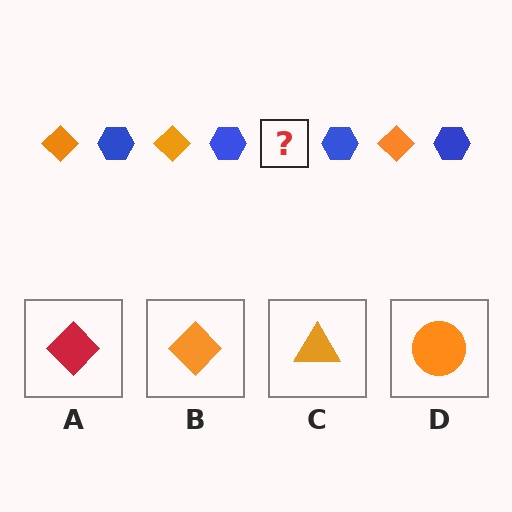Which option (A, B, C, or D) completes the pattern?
B.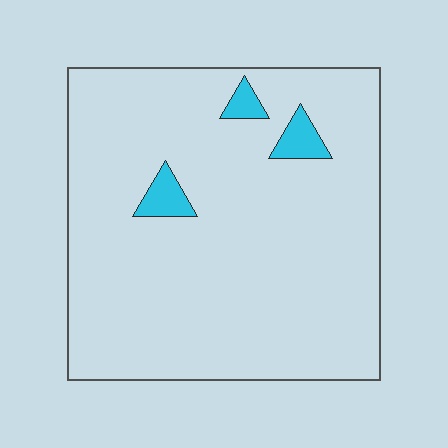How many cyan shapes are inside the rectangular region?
3.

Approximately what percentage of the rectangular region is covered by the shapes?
Approximately 5%.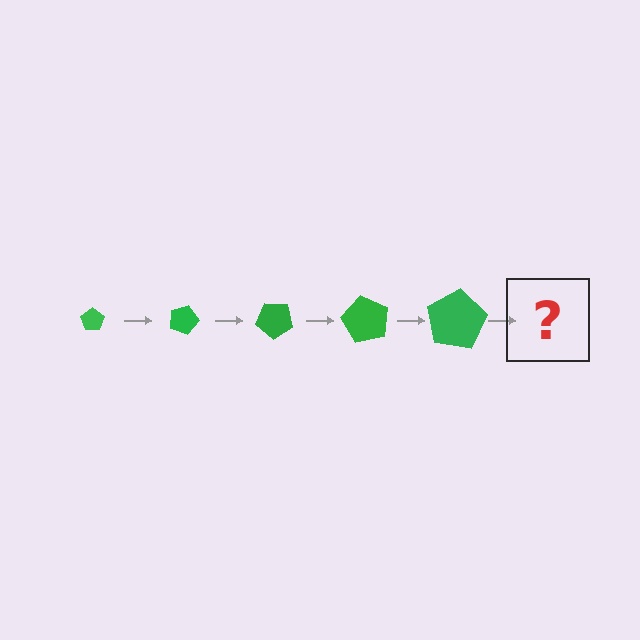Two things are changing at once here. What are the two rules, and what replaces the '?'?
The two rules are that the pentagon grows larger each step and it rotates 20 degrees each step. The '?' should be a pentagon, larger than the previous one and rotated 100 degrees from the start.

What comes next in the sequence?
The next element should be a pentagon, larger than the previous one and rotated 100 degrees from the start.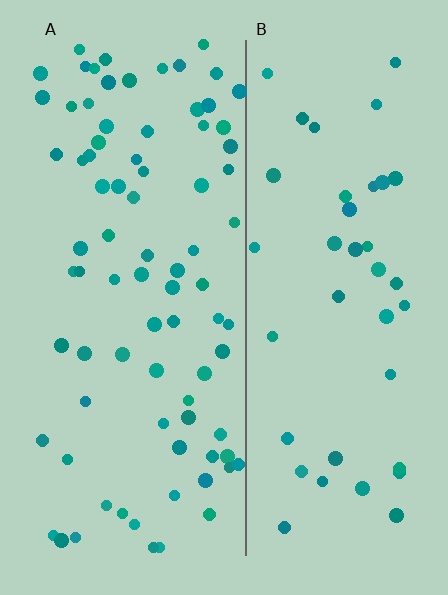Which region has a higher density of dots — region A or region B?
A (the left).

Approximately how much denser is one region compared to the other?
Approximately 2.0× — region A over region B.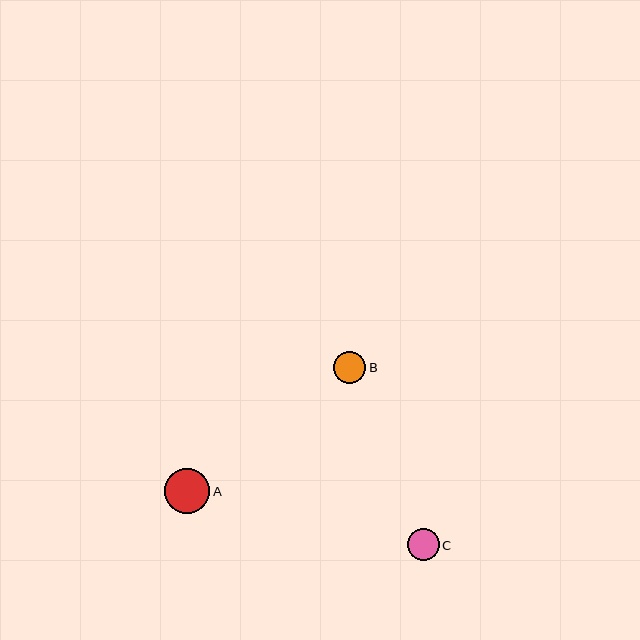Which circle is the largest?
Circle A is the largest with a size of approximately 45 pixels.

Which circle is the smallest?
Circle C is the smallest with a size of approximately 32 pixels.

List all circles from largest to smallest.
From largest to smallest: A, B, C.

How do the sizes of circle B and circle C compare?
Circle B and circle C are approximately the same size.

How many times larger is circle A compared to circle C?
Circle A is approximately 1.4 times the size of circle C.